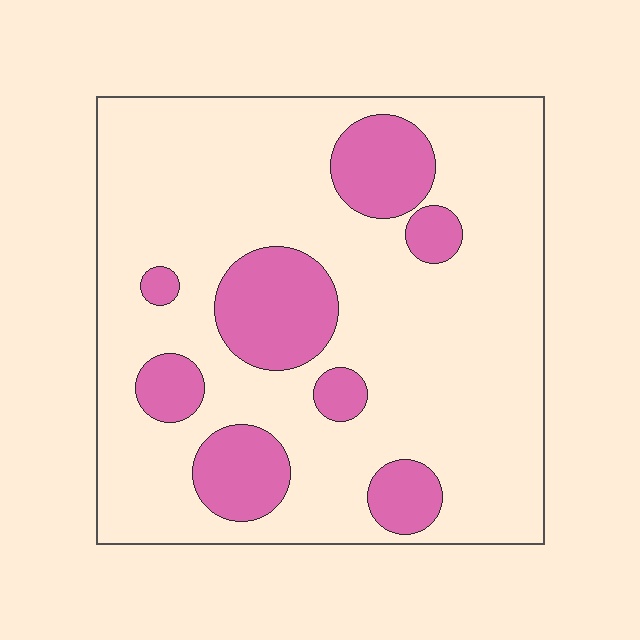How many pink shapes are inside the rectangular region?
8.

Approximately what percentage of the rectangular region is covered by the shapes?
Approximately 20%.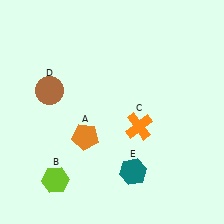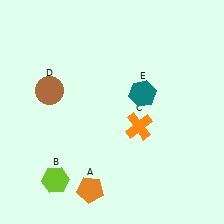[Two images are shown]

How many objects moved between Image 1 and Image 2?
2 objects moved between the two images.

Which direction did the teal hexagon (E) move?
The teal hexagon (E) moved up.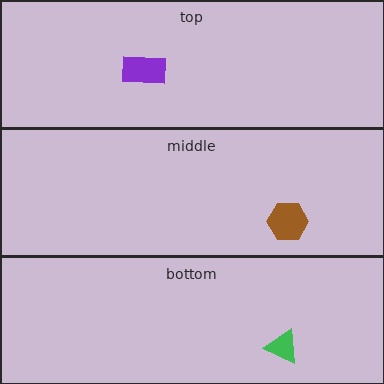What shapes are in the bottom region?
The green triangle.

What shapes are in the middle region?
The brown hexagon.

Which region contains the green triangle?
The bottom region.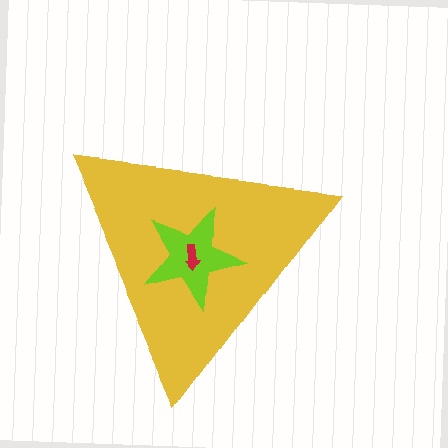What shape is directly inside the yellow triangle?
The lime star.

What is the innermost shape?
The red arrow.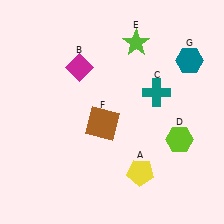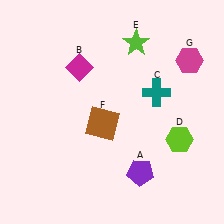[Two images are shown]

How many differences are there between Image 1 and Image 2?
There are 2 differences between the two images.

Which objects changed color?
A changed from yellow to purple. G changed from teal to magenta.